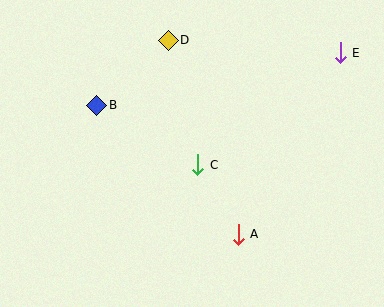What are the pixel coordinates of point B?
Point B is at (97, 105).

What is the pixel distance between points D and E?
The distance between D and E is 172 pixels.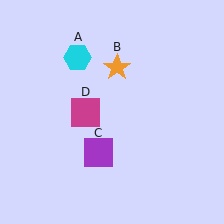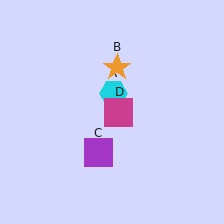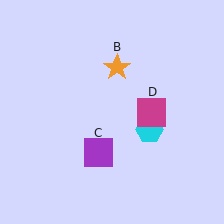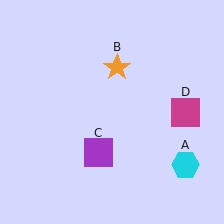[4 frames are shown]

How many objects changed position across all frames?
2 objects changed position: cyan hexagon (object A), magenta square (object D).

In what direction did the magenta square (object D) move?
The magenta square (object D) moved right.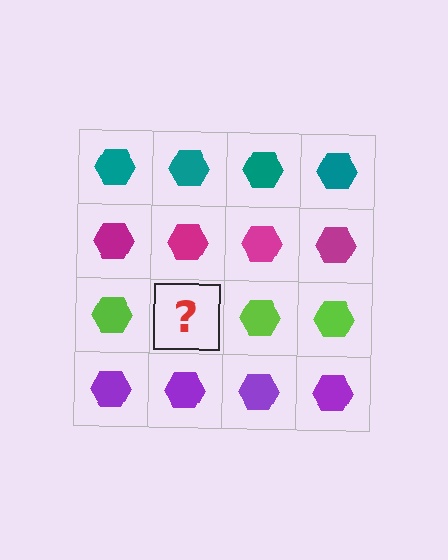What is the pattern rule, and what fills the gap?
The rule is that each row has a consistent color. The gap should be filled with a lime hexagon.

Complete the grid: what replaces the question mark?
The question mark should be replaced with a lime hexagon.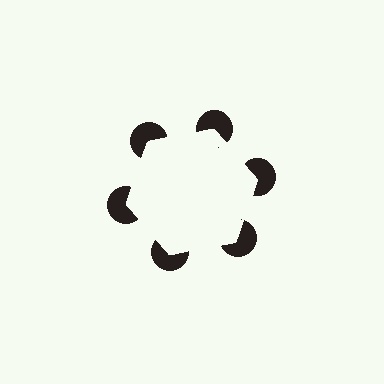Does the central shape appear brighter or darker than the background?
It typically appears slightly brighter than the background, even though no actual brightness change is drawn.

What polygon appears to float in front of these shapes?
An illusory hexagon — its edges are inferred from the aligned wedge cuts in the pac-man discs, not physically drawn.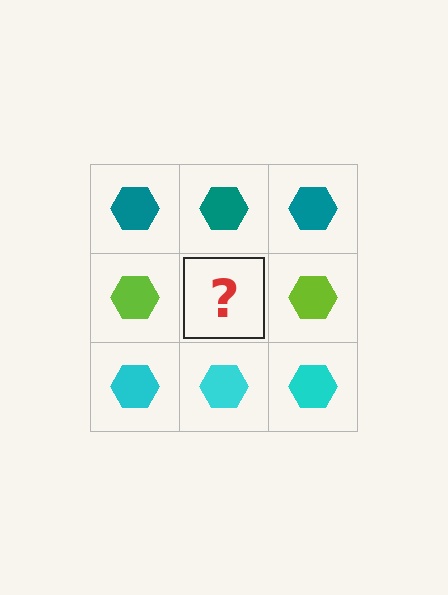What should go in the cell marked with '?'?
The missing cell should contain a lime hexagon.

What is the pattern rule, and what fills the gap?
The rule is that each row has a consistent color. The gap should be filled with a lime hexagon.